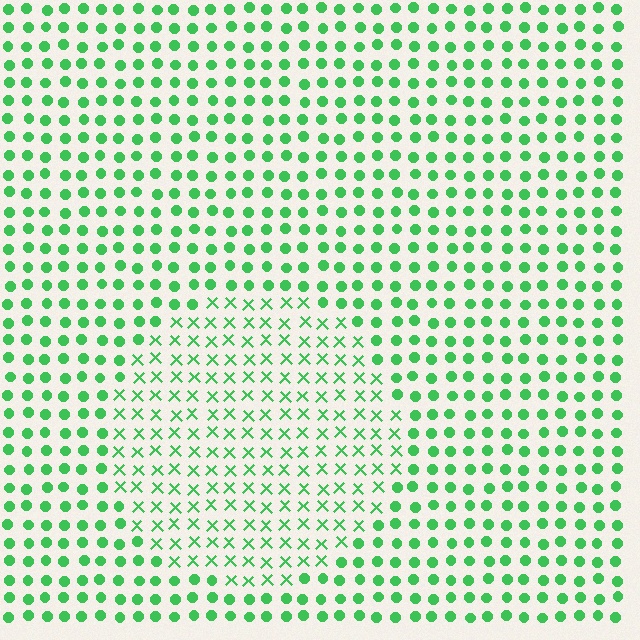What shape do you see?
I see a circle.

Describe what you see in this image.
The image is filled with small green elements arranged in a uniform grid. A circle-shaped region contains X marks, while the surrounding area contains circles. The boundary is defined purely by the change in element shape.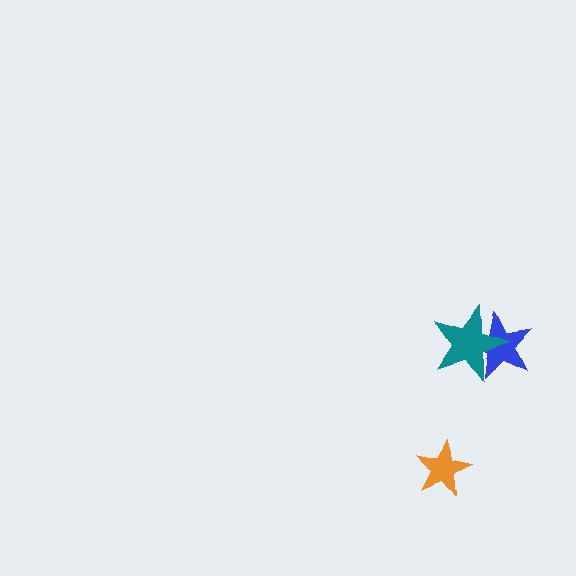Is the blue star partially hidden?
Yes, it is partially covered by another shape.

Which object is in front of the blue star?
The teal star is in front of the blue star.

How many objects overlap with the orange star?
0 objects overlap with the orange star.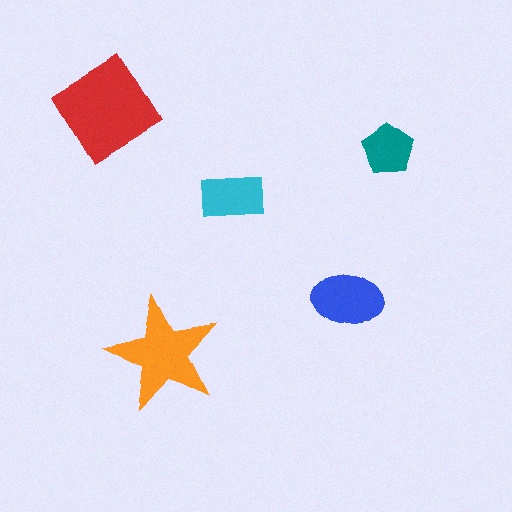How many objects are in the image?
There are 5 objects in the image.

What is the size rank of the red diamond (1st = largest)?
1st.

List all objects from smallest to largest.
The teal pentagon, the cyan rectangle, the blue ellipse, the orange star, the red diamond.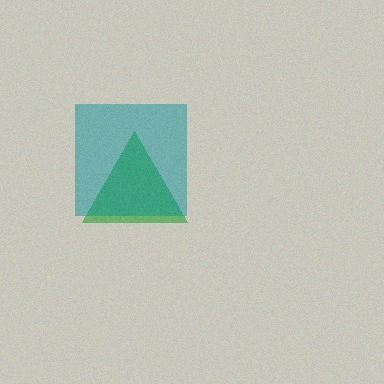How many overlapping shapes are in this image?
There are 2 overlapping shapes in the image.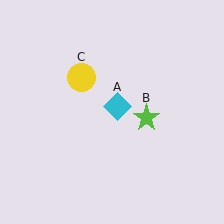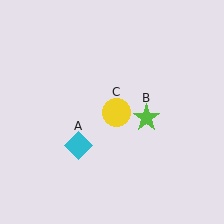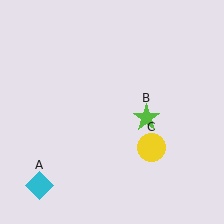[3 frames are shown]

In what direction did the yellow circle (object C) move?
The yellow circle (object C) moved down and to the right.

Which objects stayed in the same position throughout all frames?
Lime star (object B) remained stationary.